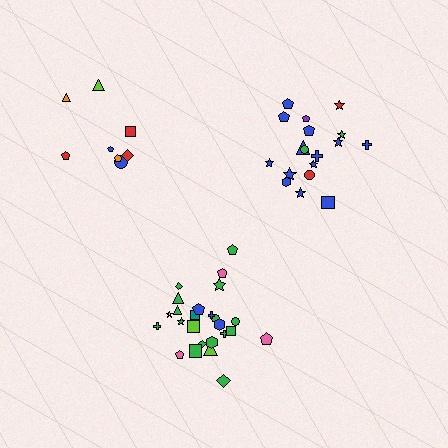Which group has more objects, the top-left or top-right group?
The top-right group.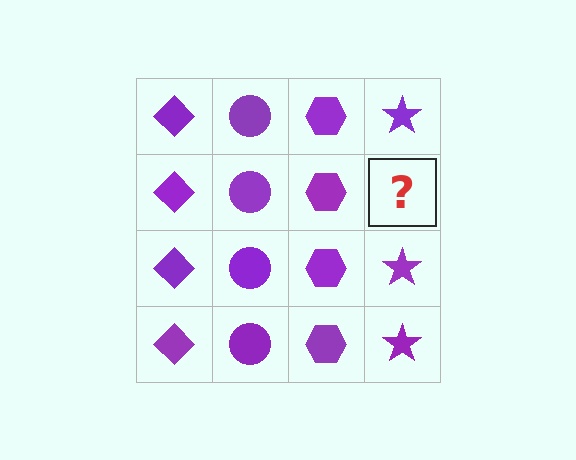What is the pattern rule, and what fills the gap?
The rule is that each column has a consistent shape. The gap should be filled with a purple star.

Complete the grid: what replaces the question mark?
The question mark should be replaced with a purple star.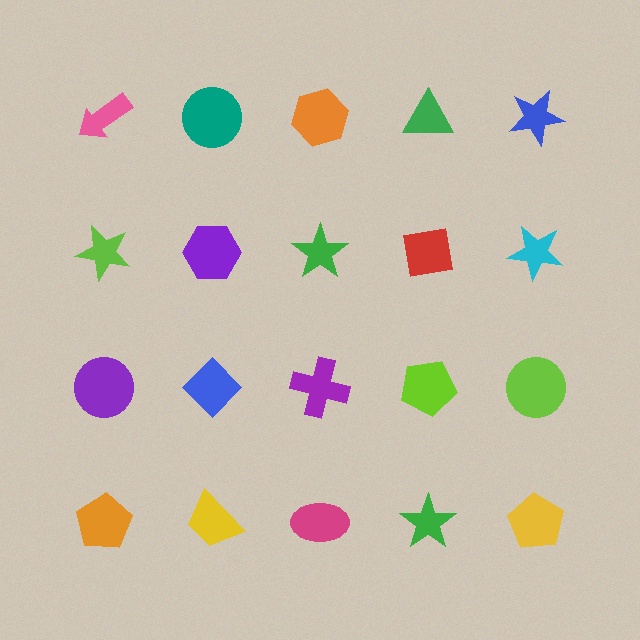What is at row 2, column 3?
A green star.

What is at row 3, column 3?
A purple cross.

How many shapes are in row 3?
5 shapes.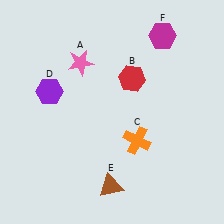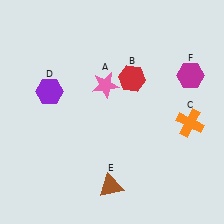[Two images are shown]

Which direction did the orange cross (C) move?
The orange cross (C) moved right.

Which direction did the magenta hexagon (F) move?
The magenta hexagon (F) moved down.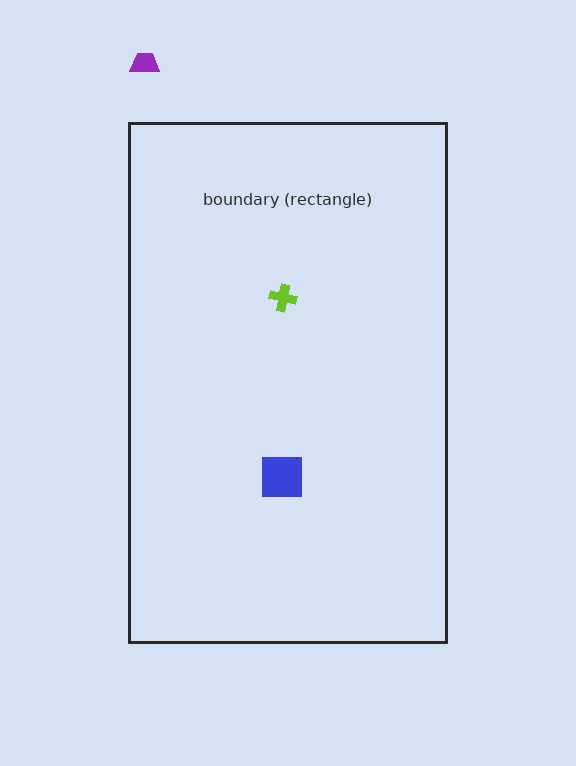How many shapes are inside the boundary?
2 inside, 1 outside.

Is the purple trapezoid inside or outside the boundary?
Outside.